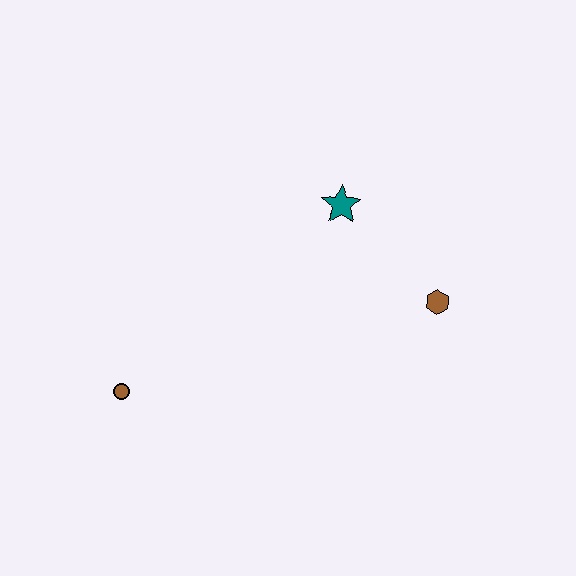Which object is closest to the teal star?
The brown hexagon is closest to the teal star.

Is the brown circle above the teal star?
No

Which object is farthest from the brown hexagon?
The brown circle is farthest from the brown hexagon.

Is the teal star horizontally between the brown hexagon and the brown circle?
Yes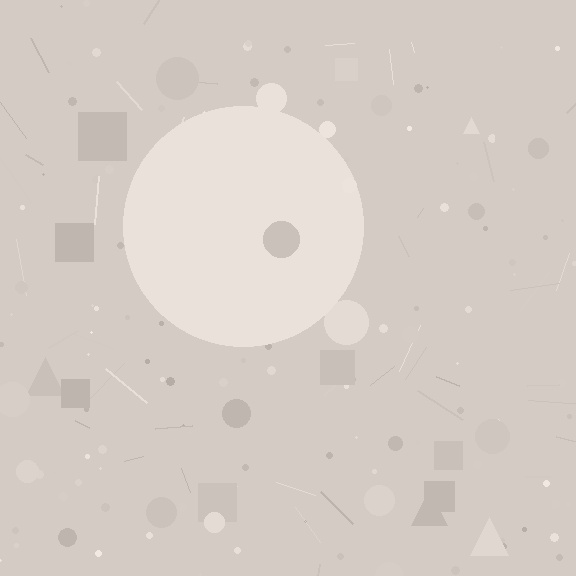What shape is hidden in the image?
A circle is hidden in the image.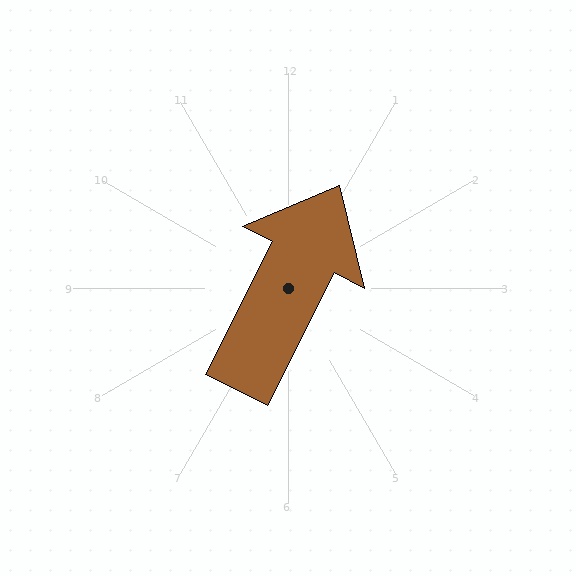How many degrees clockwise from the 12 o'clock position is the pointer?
Approximately 27 degrees.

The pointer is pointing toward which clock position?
Roughly 1 o'clock.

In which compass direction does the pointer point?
Northeast.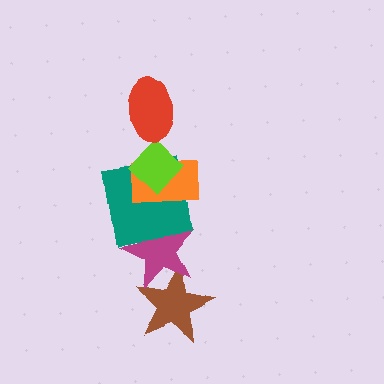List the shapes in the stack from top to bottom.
From top to bottom: the red ellipse, the lime diamond, the orange rectangle, the teal square, the magenta star, the brown star.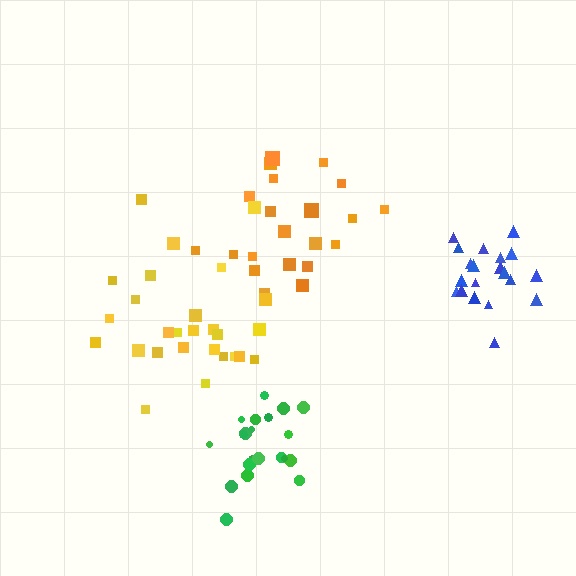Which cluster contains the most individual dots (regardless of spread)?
Yellow (27).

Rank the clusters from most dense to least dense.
green, blue, orange, yellow.